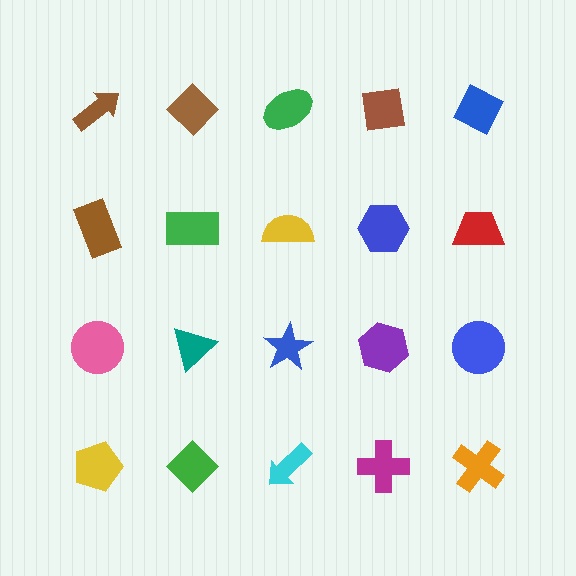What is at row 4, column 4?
A magenta cross.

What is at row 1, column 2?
A brown diamond.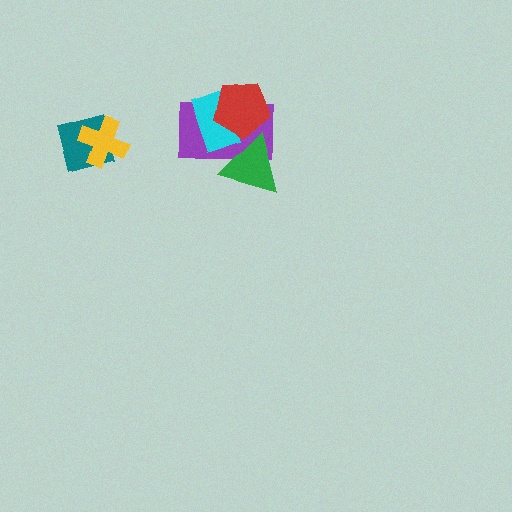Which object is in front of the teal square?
The yellow cross is in front of the teal square.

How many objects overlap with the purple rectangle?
3 objects overlap with the purple rectangle.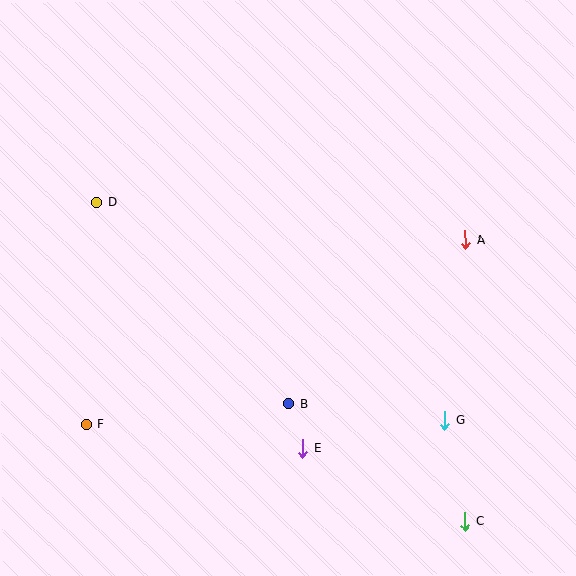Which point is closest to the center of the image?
Point B at (289, 404) is closest to the center.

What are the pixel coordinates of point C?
Point C is at (465, 522).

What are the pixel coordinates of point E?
Point E is at (302, 448).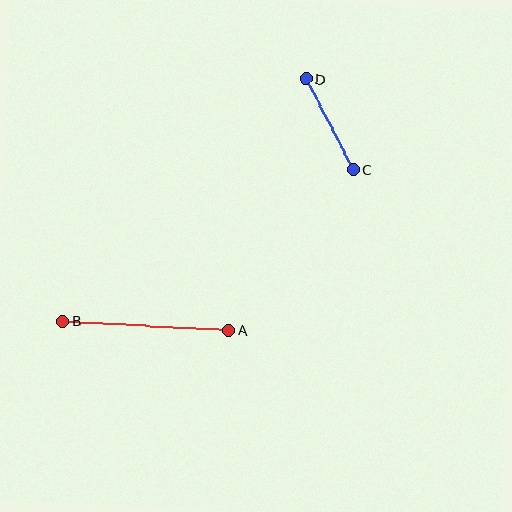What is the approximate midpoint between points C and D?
The midpoint is at approximately (329, 124) pixels.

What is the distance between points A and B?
The distance is approximately 166 pixels.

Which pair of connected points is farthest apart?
Points A and B are farthest apart.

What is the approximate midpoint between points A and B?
The midpoint is at approximately (146, 326) pixels.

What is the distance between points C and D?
The distance is approximately 102 pixels.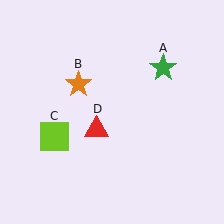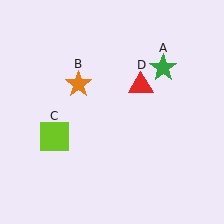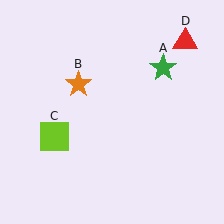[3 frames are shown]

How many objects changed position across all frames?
1 object changed position: red triangle (object D).